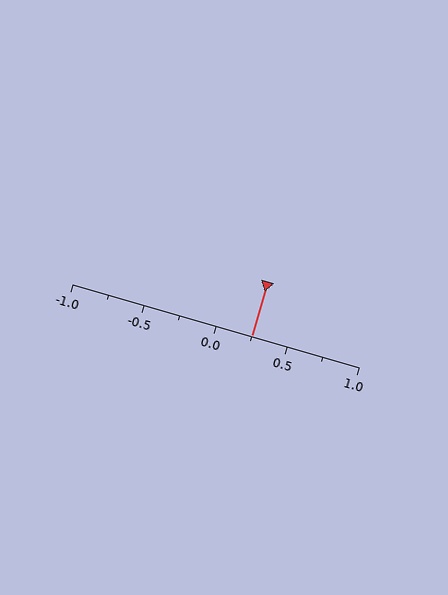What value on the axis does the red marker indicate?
The marker indicates approximately 0.25.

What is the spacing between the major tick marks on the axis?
The major ticks are spaced 0.5 apart.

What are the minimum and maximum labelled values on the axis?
The axis runs from -1.0 to 1.0.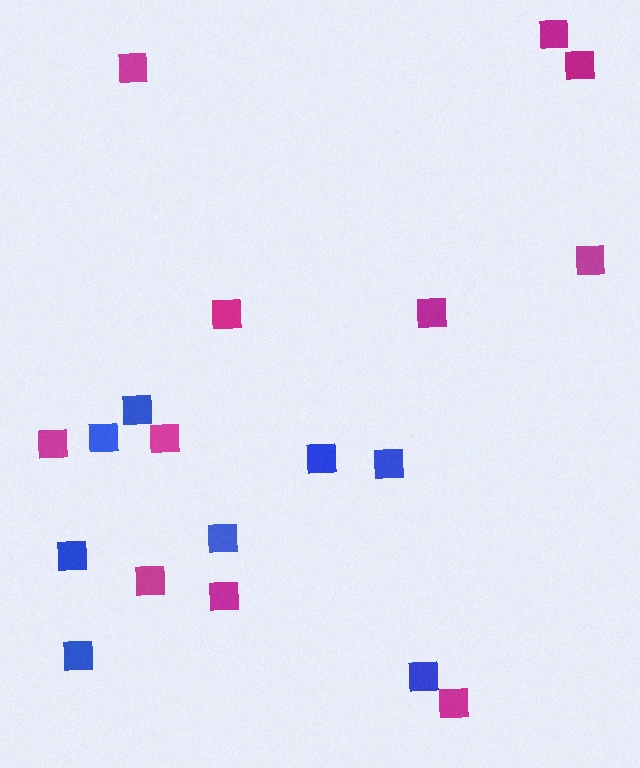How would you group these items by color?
There are 2 groups: one group of blue squares (8) and one group of magenta squares (11).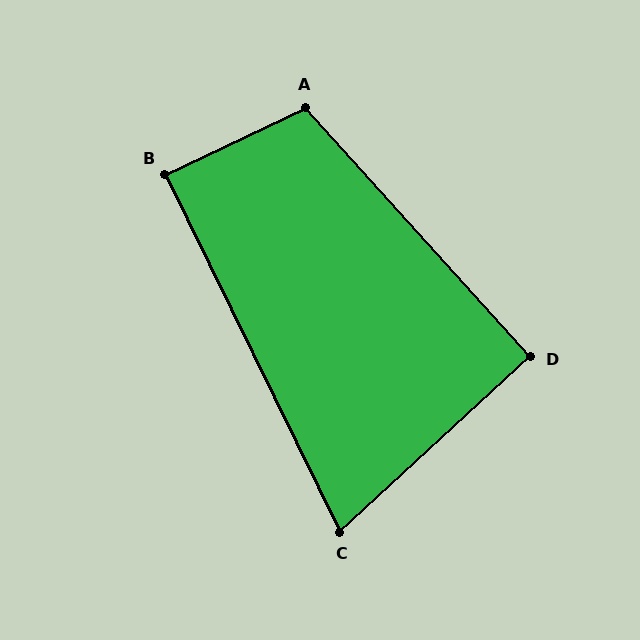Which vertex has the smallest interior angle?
C, at approximately 73 degrees.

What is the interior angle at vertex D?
Approximately 91 degrees (approximately right).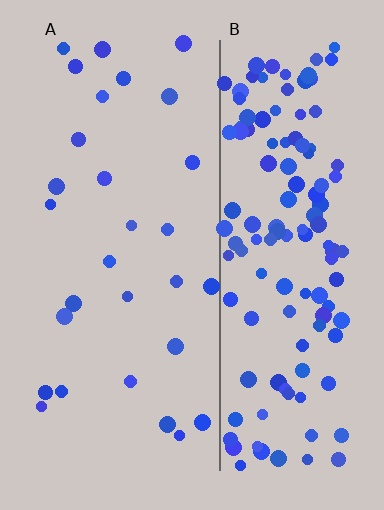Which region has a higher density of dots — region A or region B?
B (the right).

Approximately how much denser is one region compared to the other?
Approximately 4.8× — region B over region A.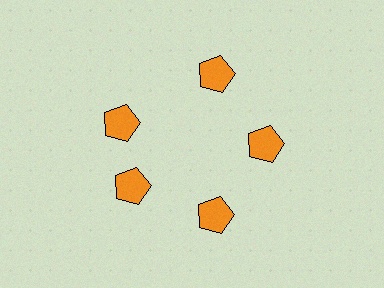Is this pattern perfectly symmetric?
No. The 5 orange pentagons are arranged in a ring, but one element near the 10 o'clock position is rotated out of alignment along the ring, breaking the 5-fold rotational symmetry.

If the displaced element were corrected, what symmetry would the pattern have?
It would have 5-fold rotational symmetry — the pattern would map onto itself every 72 degrees.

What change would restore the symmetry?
The symmetry would be restored by rotating it back into even spacing with its neighbors so that all 5 pentagons sit at equal angles and equal distance from the center.